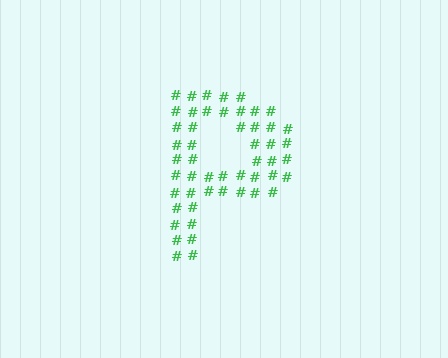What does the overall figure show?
The overall figure shows the letter P.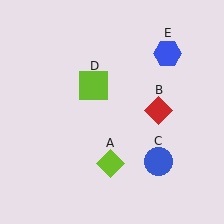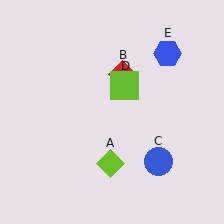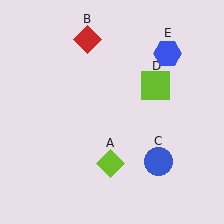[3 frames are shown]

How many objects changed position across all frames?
2 objects changed position: red diamond (object B), lime square (object D).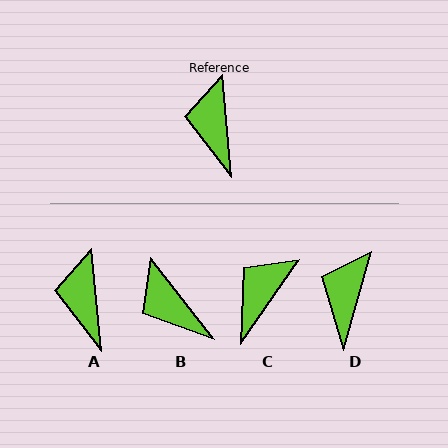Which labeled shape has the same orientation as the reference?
A.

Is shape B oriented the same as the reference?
No, it is off by about 33 degrees.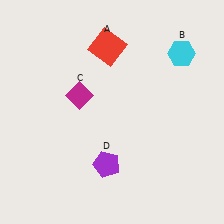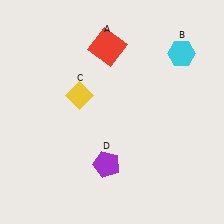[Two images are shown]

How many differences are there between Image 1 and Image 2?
There is 1 difference between the two images.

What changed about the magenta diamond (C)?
In Image 1, C is magenta. In Image 2, it changed to yellow.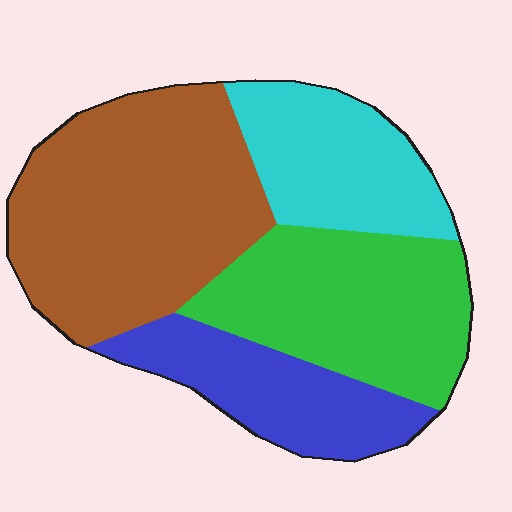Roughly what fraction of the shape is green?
Green covers 27% of the shape.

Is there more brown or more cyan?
Brown.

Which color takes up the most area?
Brown, at roughly 40%.